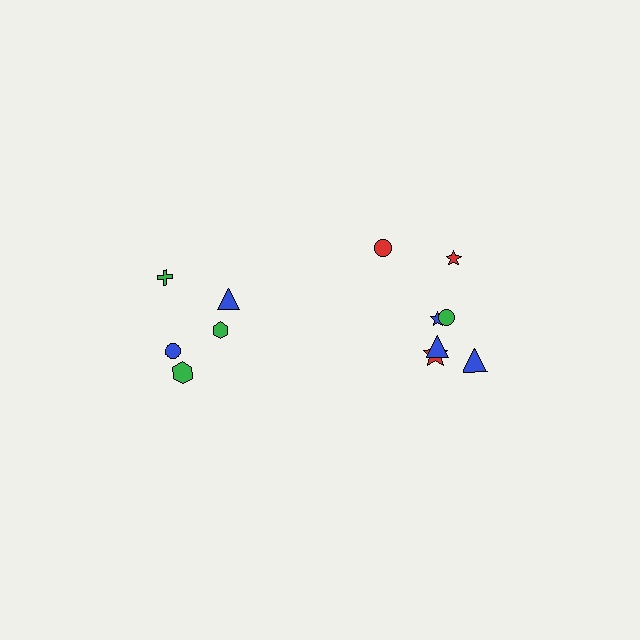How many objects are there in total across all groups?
There are 12 objects.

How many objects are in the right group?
There are 7 objects.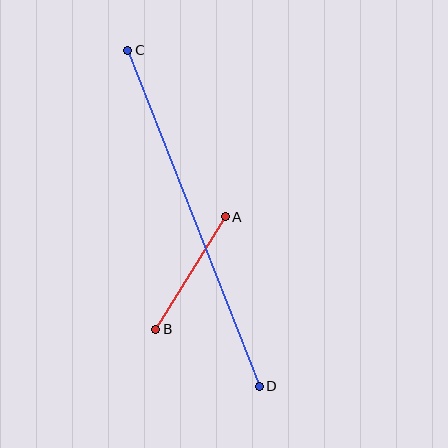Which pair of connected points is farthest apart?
Points C and D are farthest apart.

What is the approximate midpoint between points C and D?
The midpoint is at approximately (194, 218) pixels.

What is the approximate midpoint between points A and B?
The midpoint is at approximately (191, 273) pixels.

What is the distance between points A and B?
The distance is approximately 132 pixels.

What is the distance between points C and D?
The distance is approximately 361 pixels.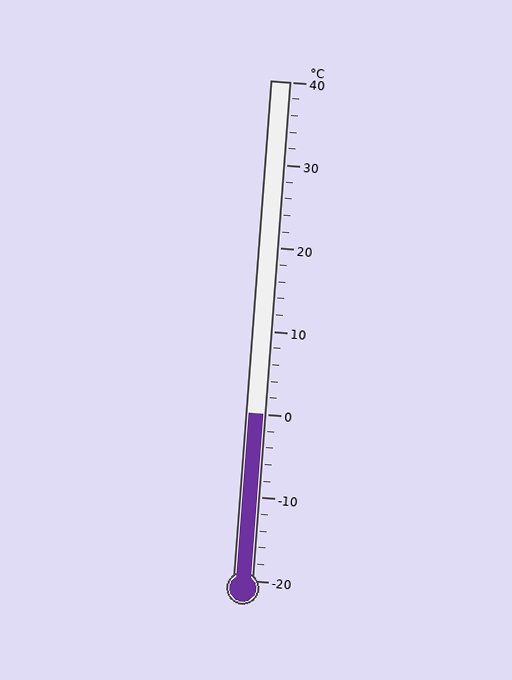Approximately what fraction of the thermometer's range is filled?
The thermometer is filled to approximately 35% of its range.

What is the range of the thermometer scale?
The thermometer scale ranges from -20°C to 40°C.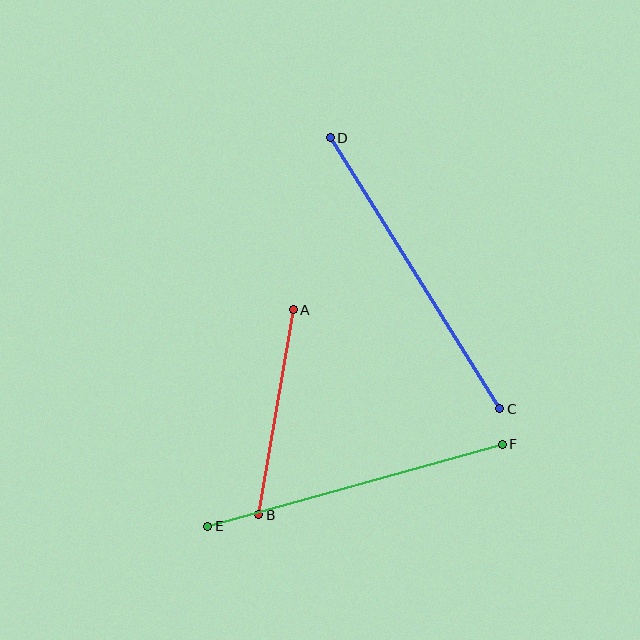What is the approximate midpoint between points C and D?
The midpoint is at approximately (415, 273) pixels.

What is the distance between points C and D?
The distance is approximately 320 pixels.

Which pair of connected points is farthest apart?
Points C and D are farthest apart.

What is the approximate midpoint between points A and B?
The midpoint is at approximately (276, 412) pixels.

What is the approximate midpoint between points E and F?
The midpoint is at approximately (355, 485) pixels.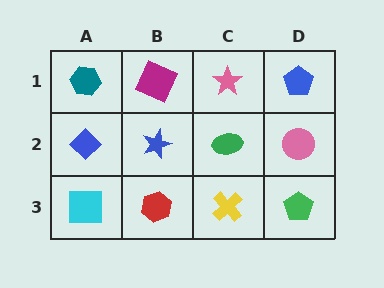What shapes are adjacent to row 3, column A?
A blue diamond (row 2, column A), a red hexagon (row 3, column B).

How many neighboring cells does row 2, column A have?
3.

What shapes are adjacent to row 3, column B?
A blue star (row 2, column B), a cyan square (row 3, column A), a yellow cross (row 3, column C).